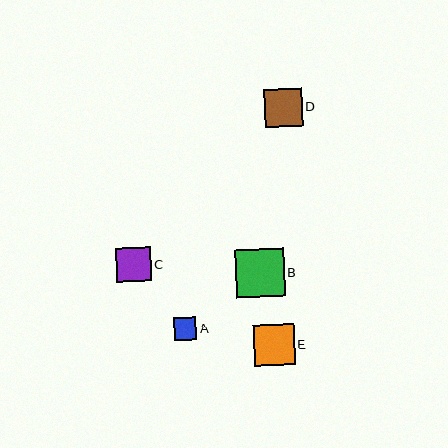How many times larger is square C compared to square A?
Square C is approximately 1.5 times the size of square A.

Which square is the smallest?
Square A is the smallest with a size of approximately 22 pixels.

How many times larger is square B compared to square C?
Square B is approximately 1.4 times the size of square C.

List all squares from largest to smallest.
From largest to smallest: B, E, D, C, A.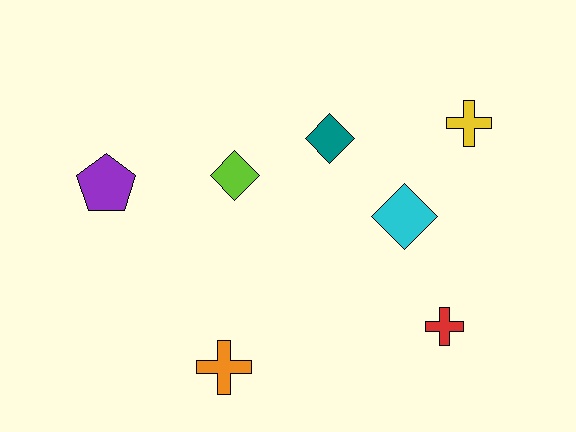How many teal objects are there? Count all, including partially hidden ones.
There is 1 teal object.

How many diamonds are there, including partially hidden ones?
There are 3 diamonds.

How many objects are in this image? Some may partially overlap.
There are 7 objects.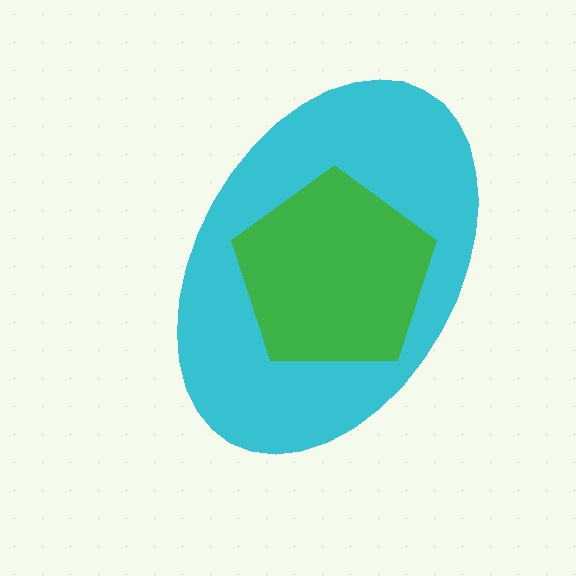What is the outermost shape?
The cyan ellipse.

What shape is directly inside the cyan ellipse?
The green pentagon.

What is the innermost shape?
The green pentagon.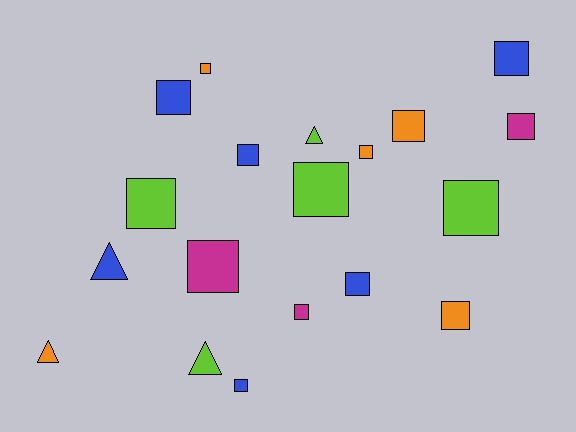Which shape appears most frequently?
Square, with 15 objects.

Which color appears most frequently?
Blue, with 6 objects.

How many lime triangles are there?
There are 2 lime triangles.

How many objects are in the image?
There are 19 objects.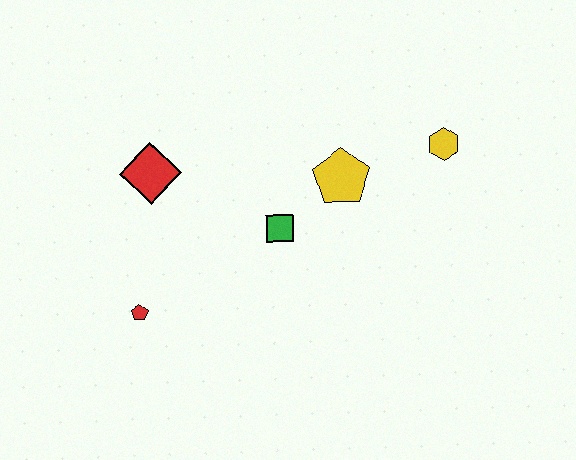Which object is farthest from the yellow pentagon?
The red pentagon is farthest from the yellow pentagon.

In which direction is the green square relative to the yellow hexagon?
The green square is to the left of the yellow hexagon.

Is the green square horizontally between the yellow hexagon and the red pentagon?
Yes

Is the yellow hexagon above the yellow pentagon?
Yes